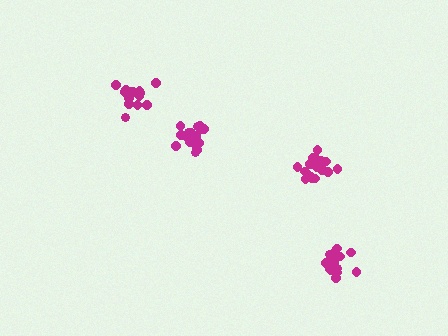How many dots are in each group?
Group 1: 18 dots, Group 2: 21 dots, Group 3: 18 dots, Group 4: 16 dots (73 total).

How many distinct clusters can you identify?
There are 4 distinct clusters.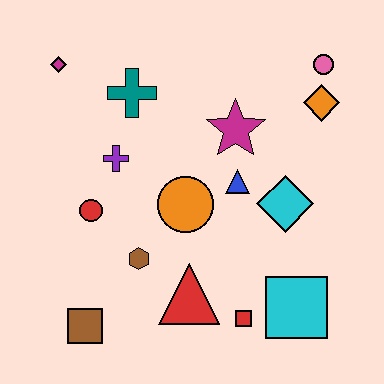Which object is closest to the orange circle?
The blue triangle is closest to the orange circle.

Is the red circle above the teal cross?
No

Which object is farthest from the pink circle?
The brown square is farthest from the pink circle.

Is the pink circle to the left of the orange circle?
No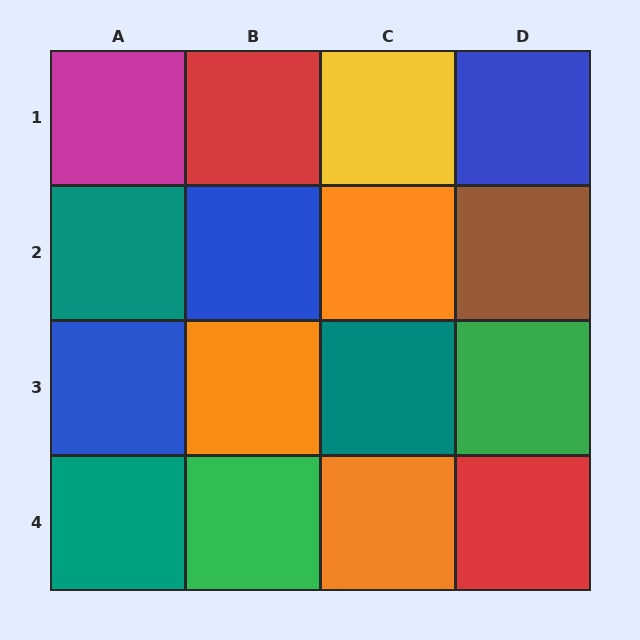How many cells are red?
2 cells are red.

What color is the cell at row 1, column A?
Magenta.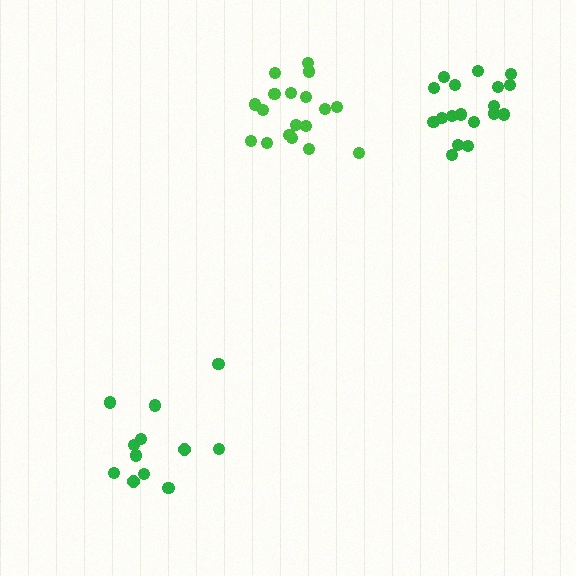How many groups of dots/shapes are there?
There are 3 groups.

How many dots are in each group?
Group 1: 18 dots, Group 2: 18 dots, Group 3: 12 dots (48 total).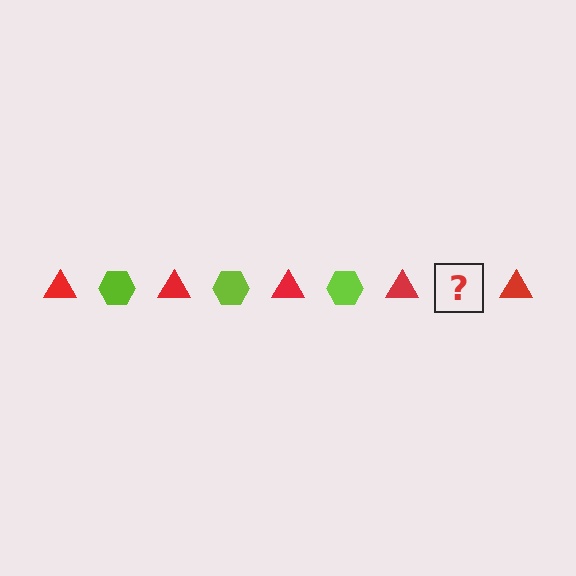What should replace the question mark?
The question mark should be replaced with a lime hexagon.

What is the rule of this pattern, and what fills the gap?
The rule is that the pattern alternates between red triangle and lime hexagon. The gap should be filled with a lime hexagon.